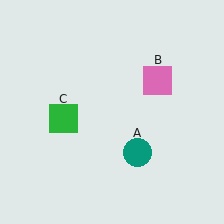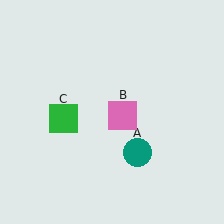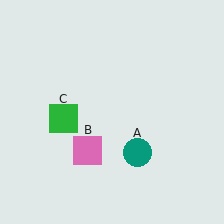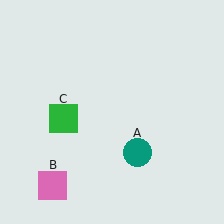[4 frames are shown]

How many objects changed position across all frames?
1 object changed position: pink square (object B).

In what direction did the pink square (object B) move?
The pink square (object B) moved down and to the left.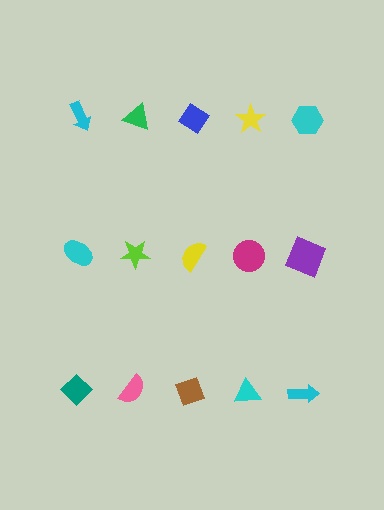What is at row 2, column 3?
A yellow semicircle.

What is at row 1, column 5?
A cyan hexagon.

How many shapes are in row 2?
5 shapes.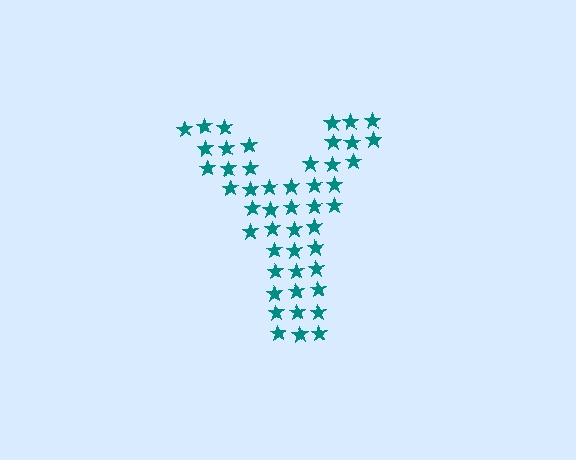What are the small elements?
The small elements are stars.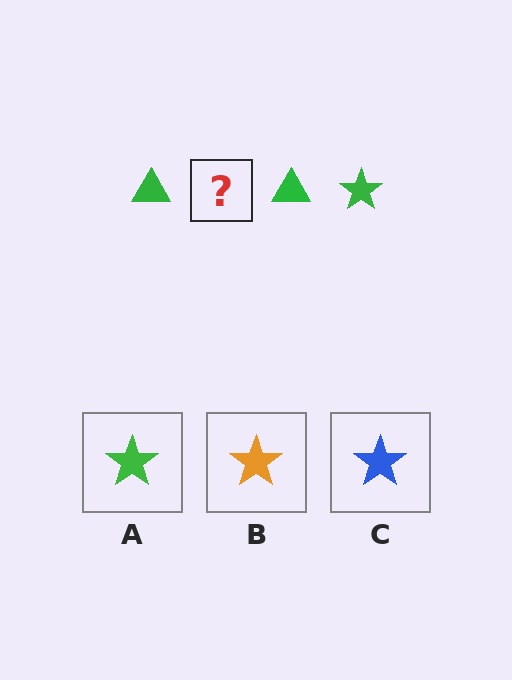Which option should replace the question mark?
Option A.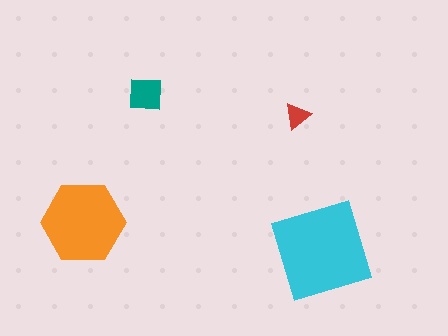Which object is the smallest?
The red triangle.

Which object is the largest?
The cyan square.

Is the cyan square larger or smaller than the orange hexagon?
Larger.